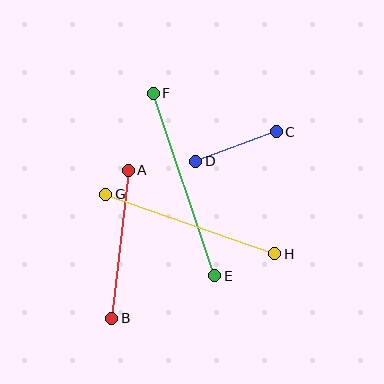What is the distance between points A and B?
The distance is approximately 149 pixels.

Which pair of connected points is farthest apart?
Points E and F are farthest apart.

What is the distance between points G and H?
The distance is approximately 179 pixels.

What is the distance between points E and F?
The distance is approximately 193 pixels.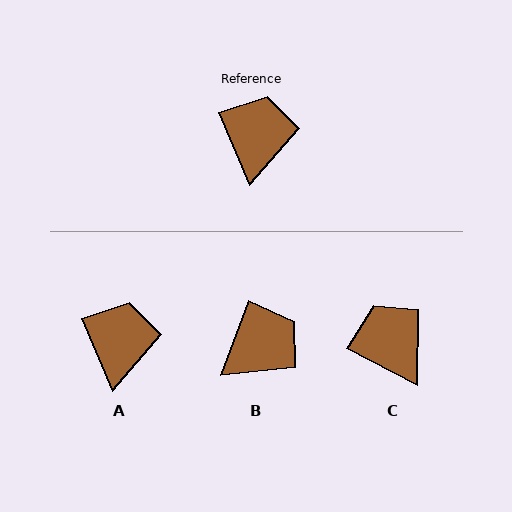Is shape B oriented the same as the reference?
No, it is off by about 43 degrees.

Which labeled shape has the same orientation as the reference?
A.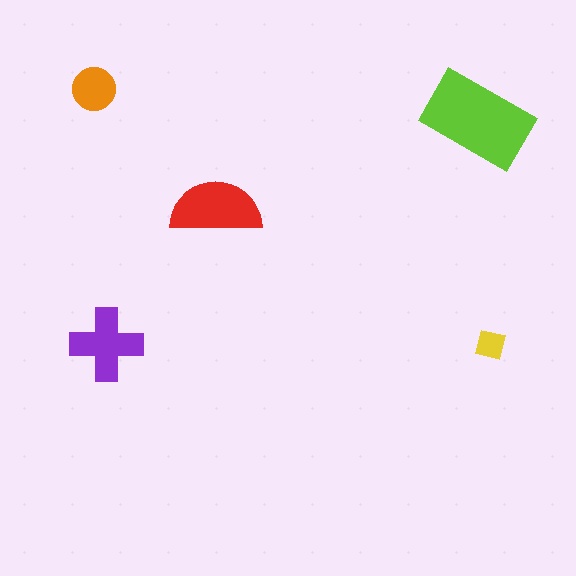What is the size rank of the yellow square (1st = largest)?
5th.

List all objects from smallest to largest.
The yellow square, the orange circle, the purple cross, the red semicircle, the lime rectangle.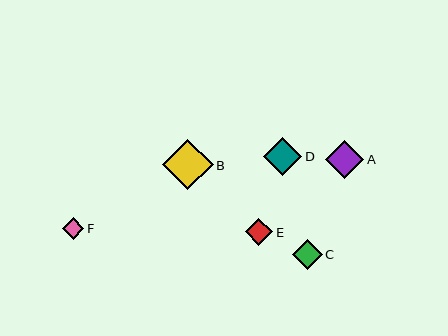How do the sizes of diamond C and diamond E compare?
Diamond C and diamond E are approximately the same size.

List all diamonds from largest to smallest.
From largest to smallest: B, D, A, C, E, F.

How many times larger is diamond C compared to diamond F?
Diamond C is approximately 1.4 times the size of diamond F.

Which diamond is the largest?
Diamond B is the largest with a size of approximately 51 pixels.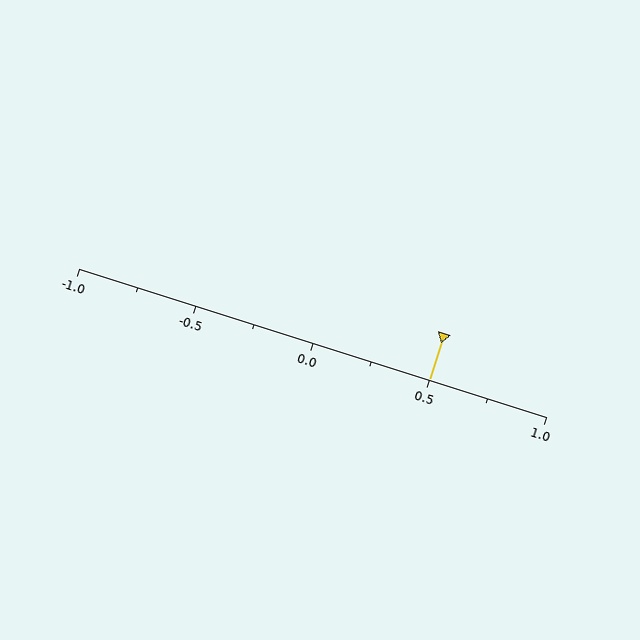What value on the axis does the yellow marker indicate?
The marker indicates approximately 0.5.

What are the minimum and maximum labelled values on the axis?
The axis runs from -1.0 to 1.0.